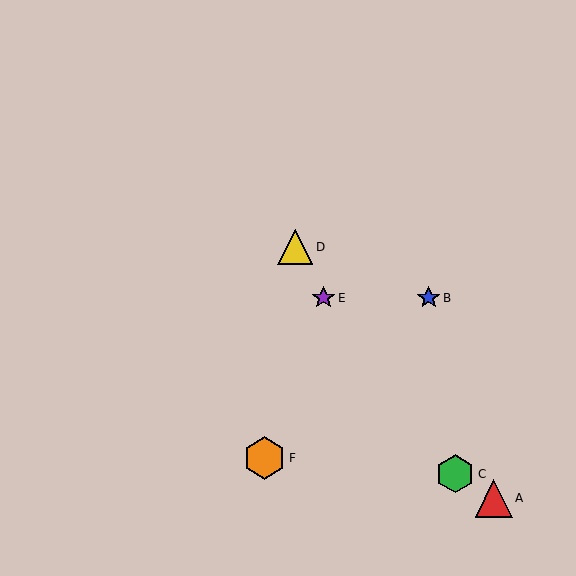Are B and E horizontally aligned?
Yes, both are at y≈298.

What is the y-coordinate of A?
Object A is at y≈498.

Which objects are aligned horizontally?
Objects B, E are aligned horizontally.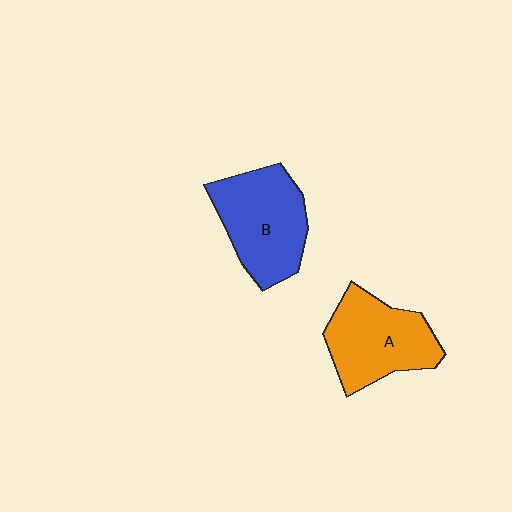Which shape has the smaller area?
Shape A (orange).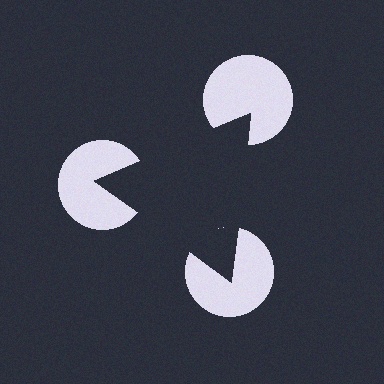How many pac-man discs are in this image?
There are 3 — one at each vertex of the illusory triangle.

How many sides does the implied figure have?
3 sides.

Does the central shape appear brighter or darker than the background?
It typically appears slightly darker than the background, even though no actual brightness change is drawn.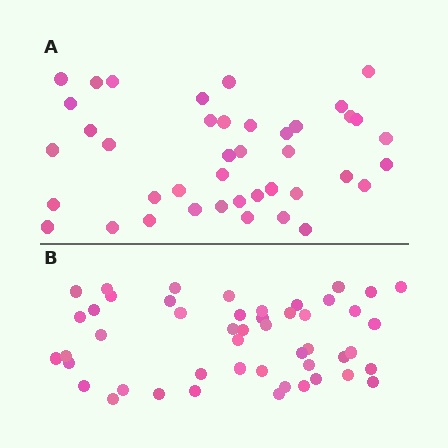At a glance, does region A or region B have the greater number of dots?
Region B (the bottom region) has more dots.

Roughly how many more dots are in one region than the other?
Region B has roughly 8 or so more dots than region A.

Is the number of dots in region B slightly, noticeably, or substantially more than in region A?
Region B has only slightly more — the two regions are fairly close. The ratio is roughly 1.2 to 1.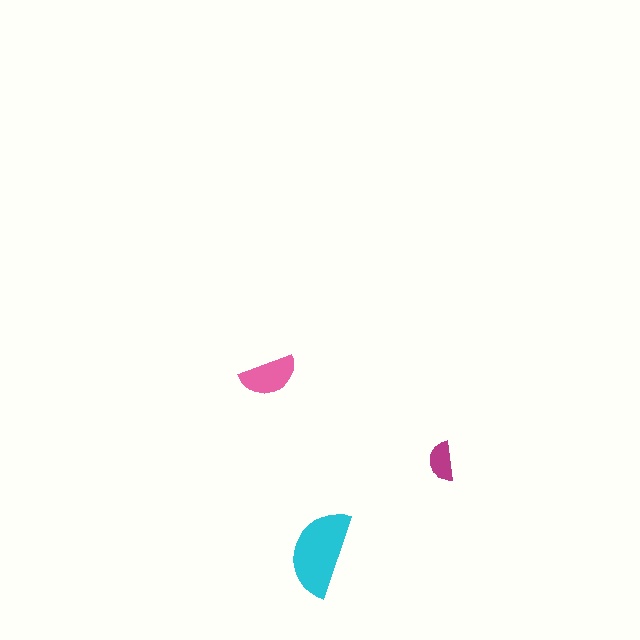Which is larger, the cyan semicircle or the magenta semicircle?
The cyan one.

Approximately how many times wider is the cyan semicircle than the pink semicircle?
About 1.5 times wider.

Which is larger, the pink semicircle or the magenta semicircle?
The pink one.